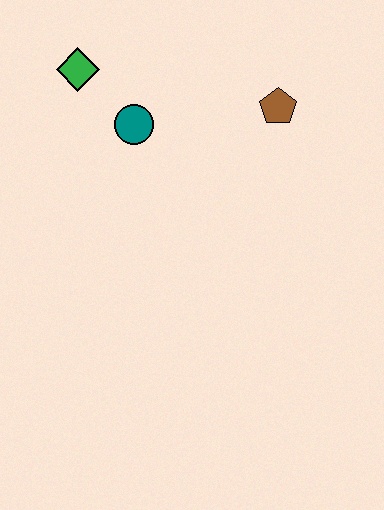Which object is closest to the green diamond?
The teal circle is closest to the green diamond.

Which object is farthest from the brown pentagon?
The green diamond is farthest from the brown pentagon.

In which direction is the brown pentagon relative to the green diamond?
The brown pentagon is to the right of the green diamond.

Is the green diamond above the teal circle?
Yes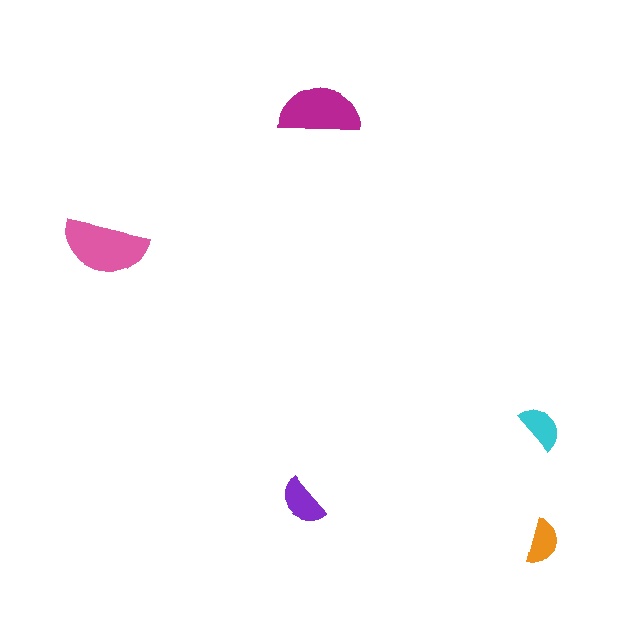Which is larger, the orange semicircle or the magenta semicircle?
The magenta one.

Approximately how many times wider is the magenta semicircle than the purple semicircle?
About 1.5 times wider.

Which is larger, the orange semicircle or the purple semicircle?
The purple one.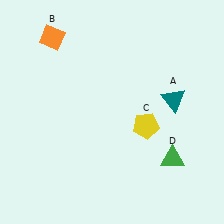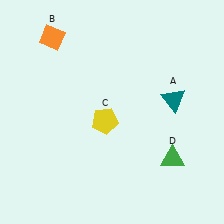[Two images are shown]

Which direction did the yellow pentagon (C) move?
The yellow pentagon (C) moved left.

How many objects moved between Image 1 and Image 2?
1 object moved between the two images.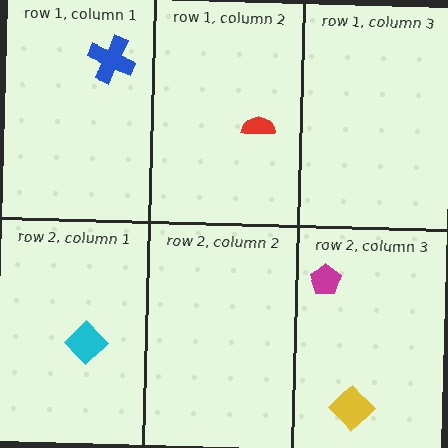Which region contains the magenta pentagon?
The row 2, column 3 region.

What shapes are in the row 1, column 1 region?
The blue cross.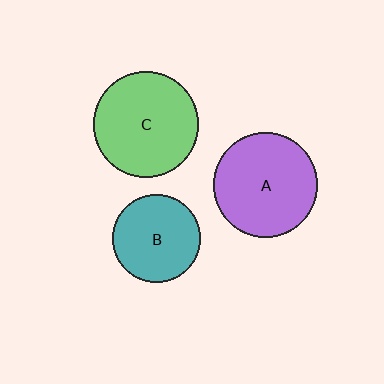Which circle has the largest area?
Circle C (green).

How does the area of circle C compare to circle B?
Approximately 1.4 times.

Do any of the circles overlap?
No, none of the circles overlap.